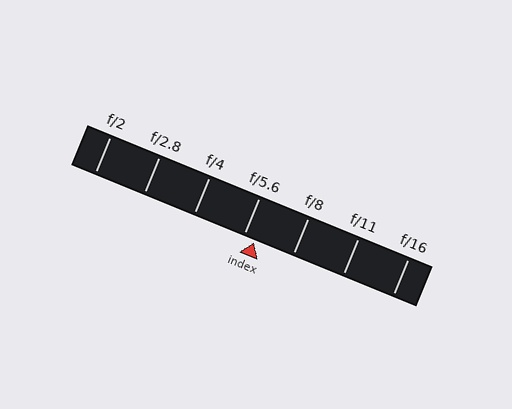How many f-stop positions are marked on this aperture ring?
There are 7 f-stop positions marked.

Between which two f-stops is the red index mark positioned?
The index mark is between f/5.6 and f/8.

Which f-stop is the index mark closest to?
The index mark is closest to f/5.6.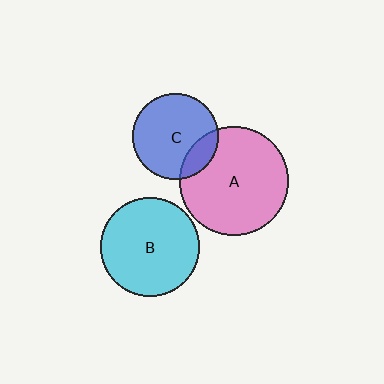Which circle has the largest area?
Circle A (pink).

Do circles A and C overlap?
Yes.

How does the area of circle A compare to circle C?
Approximately 1.6 times.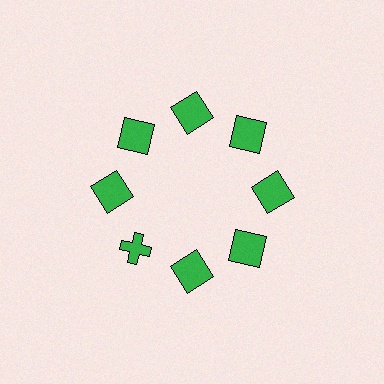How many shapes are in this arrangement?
There are 8 shapes arranged in a ring pattern.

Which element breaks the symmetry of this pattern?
The green cross at roughly the 8 o'clock position breaks the symmetry. All other shapes are green squares.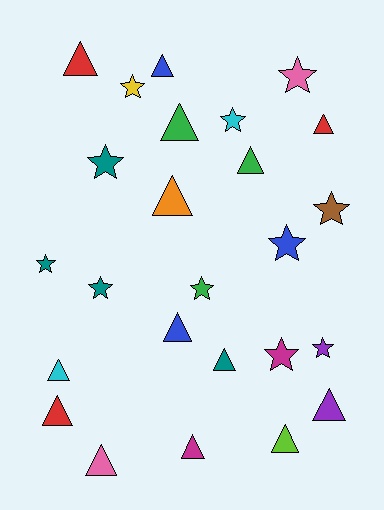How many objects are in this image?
There are 25 objects.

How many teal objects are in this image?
There are 4 teal objects.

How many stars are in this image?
There are 11 stars.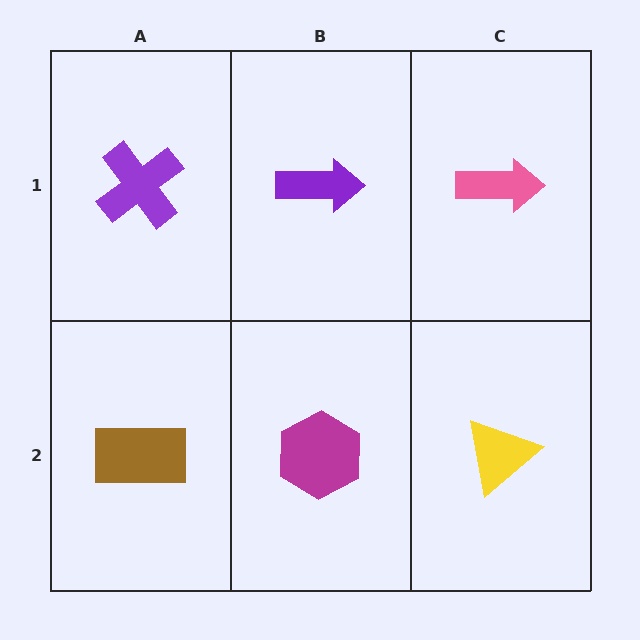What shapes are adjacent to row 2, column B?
A purple arrow (row 1, column B), a brown rectangle (row 2, column A), a yellow triangle (row 2, column C).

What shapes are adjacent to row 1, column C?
A yellow triangle (row 2, column C), a purple arrow (row 1, column B).